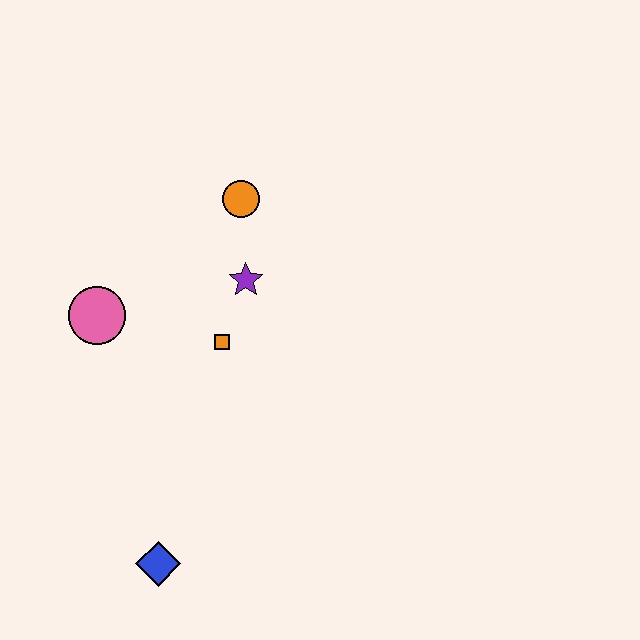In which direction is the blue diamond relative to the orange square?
The blue diamond is below the orange square.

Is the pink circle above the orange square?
Yes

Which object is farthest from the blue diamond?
The orange circle is farthest from the blue diamond.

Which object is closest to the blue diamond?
The orange square is closest to the blue diamond.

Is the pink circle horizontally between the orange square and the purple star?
No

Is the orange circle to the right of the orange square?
Yes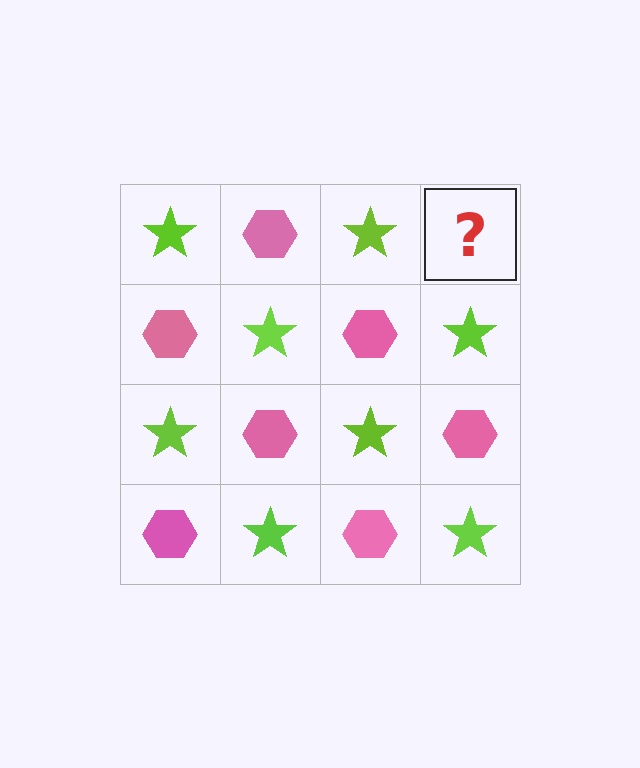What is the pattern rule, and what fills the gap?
The rule is that it alternates lime star and pink hexagon in a checkerboard pattern. The gap should be filled with a pink hexagon.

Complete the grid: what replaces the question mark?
The question mark should be replaced with a pink hexagon.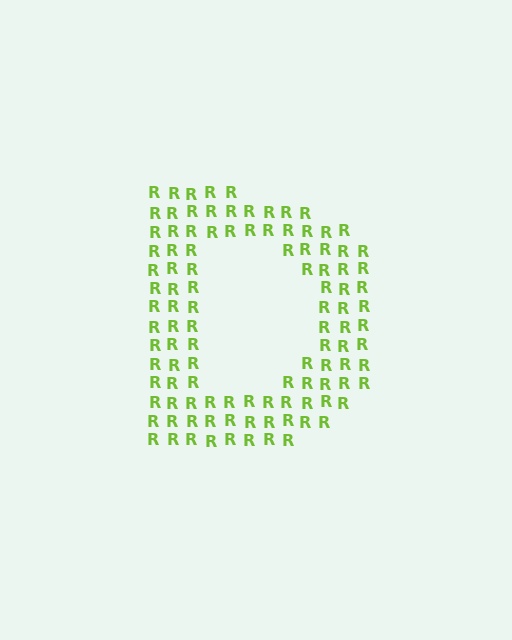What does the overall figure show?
The overall figure shows the letter D.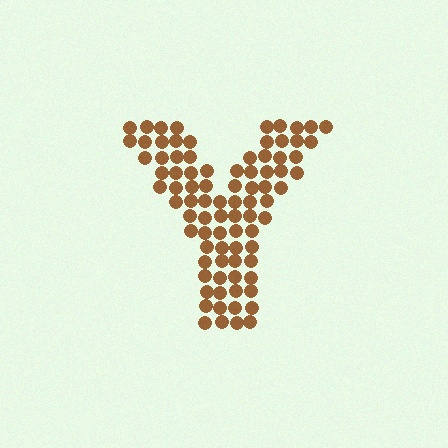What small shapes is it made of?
It is made of small circles.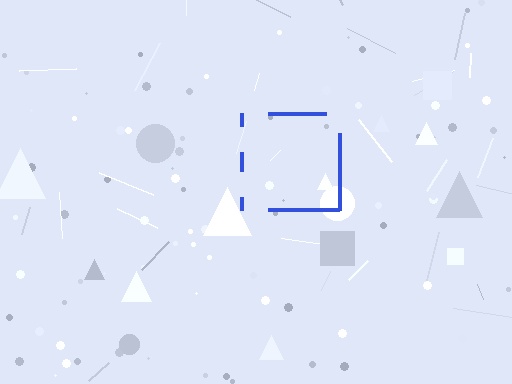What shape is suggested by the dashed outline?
The dashed outline suggests a square.